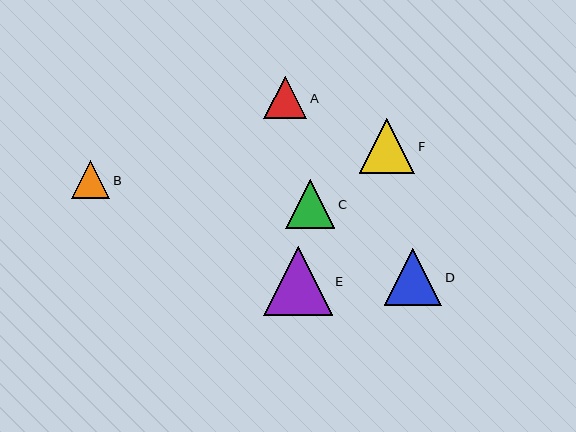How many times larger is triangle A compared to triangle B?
Triangle A is approximately 1.1 times the size of triangle B.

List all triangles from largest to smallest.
From largest to smallest: E, D, F, C, A, B.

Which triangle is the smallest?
Triangle B is the smallest with a size of approximately 38 pixels.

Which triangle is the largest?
Triangle E is the largest with a size of approximately 69 pixels.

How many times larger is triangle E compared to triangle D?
Triangle E is approximately 1.2 times the size of triangle D.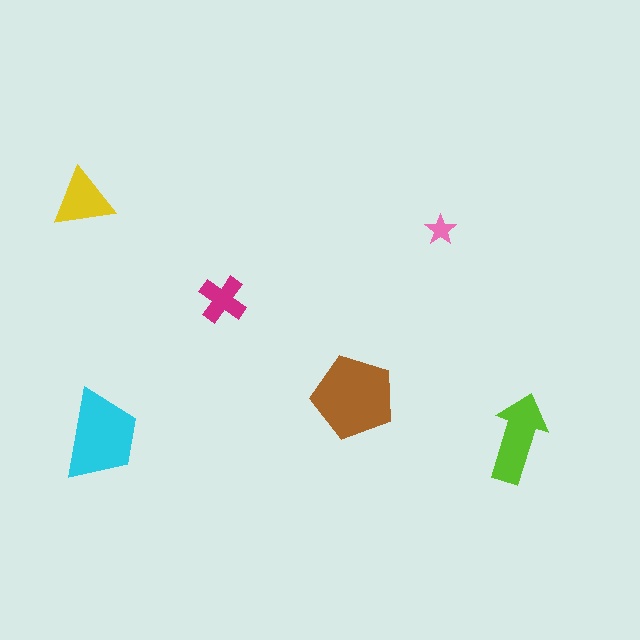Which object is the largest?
The brown pentagon.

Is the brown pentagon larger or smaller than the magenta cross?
Larger.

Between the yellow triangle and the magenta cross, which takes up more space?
The yellow triangle.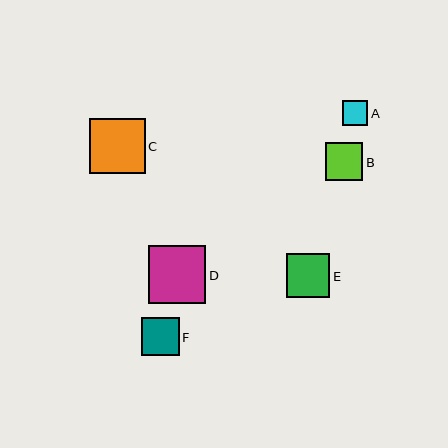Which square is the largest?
Square D is the largest with a size of approximately 57 pixels.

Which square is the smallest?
Square A is the smallest with a size of approximately 25 pixels.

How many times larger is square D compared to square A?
Square D is approximately 2.3 times the size of square A.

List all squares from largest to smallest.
From largest to smallest: D, C, E, F, B, A.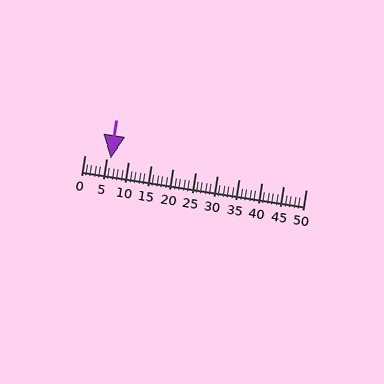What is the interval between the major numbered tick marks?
The major tick marks are spaced 5 units apart.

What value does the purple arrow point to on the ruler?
The purple arrow points to approximately 6.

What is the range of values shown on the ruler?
The ruler shows values from 0 to 50.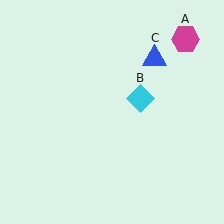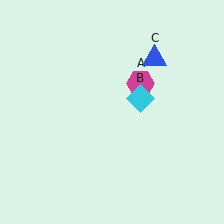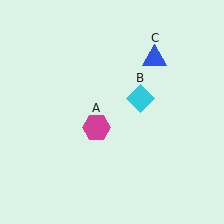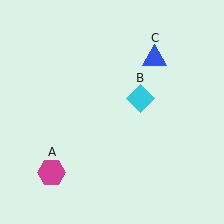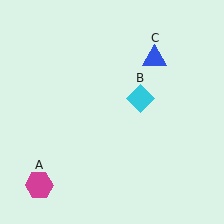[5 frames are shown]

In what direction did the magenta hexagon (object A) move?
The magenta hexagon (object A) moved down and to the left.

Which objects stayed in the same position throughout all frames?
Cyan diamond (object B) and blue triangle (object C) remained stationary.